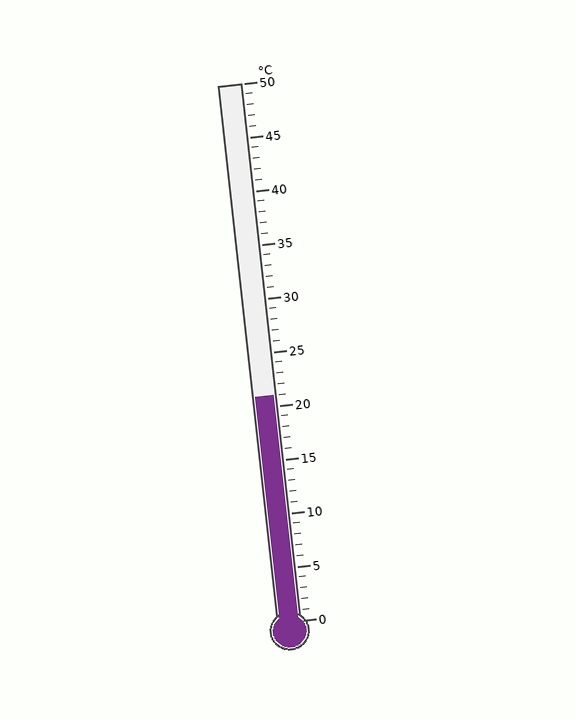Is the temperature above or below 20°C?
The temperature is above 20°C.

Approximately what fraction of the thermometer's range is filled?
The thermometer is filled to approximately 40% of its range.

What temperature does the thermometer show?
The thermometer shows approximately 21°C.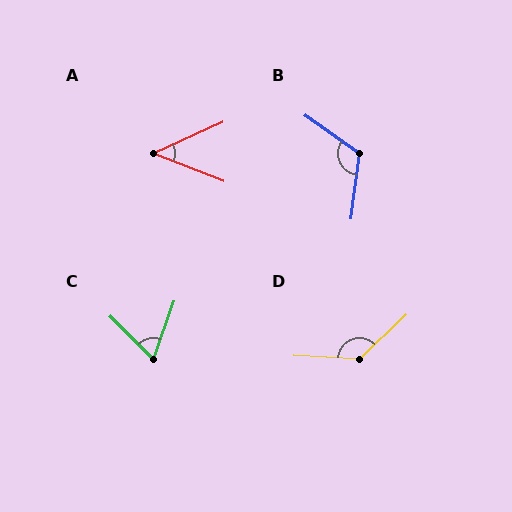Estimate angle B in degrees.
Approximately 118 degrees.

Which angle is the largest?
D, at approximately 133 degrees.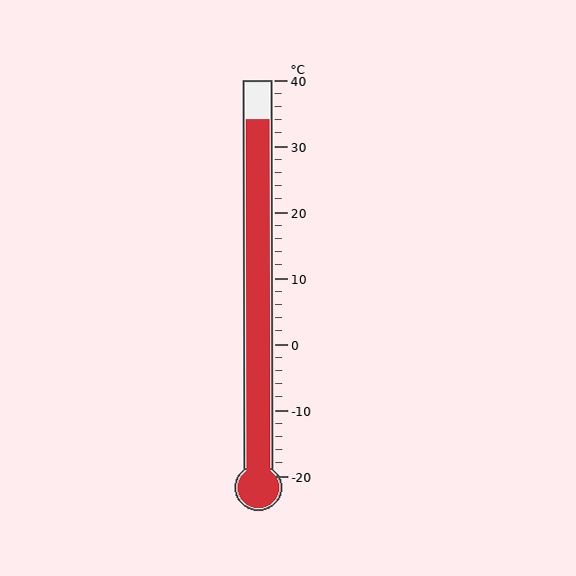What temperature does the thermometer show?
The thermometer shows approximately 34°C.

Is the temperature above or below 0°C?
The temperature is above 0°C.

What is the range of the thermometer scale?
The thermometer scale ranges from -20°C to 40°C.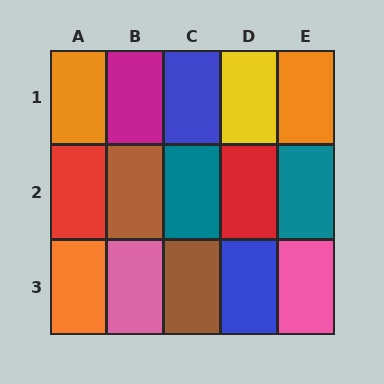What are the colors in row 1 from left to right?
Orange, magenta, blue, yellow, orange.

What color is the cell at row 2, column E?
Teal.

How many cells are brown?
2 cells are brown.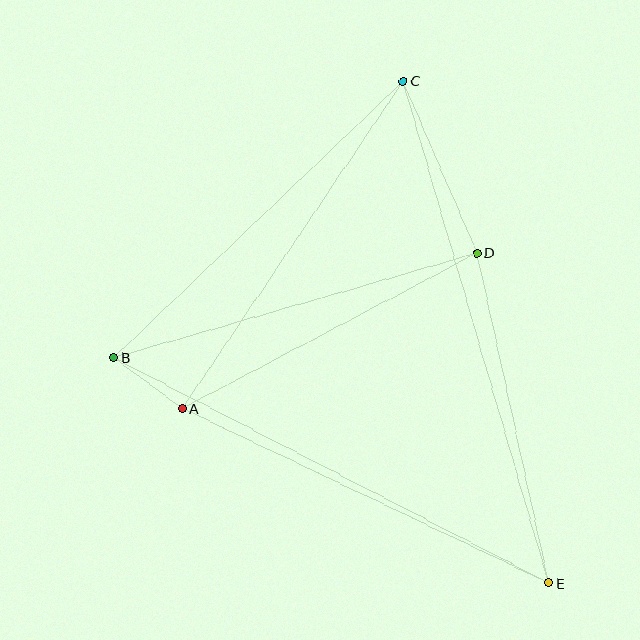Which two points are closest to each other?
Points A and B are closest to each other.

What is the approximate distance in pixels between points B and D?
The distance between B and D is approximately 378 pixels.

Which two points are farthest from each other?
Points C and E are farthest from each other.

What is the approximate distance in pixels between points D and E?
The distance between D and E is approximately 338 pixels.